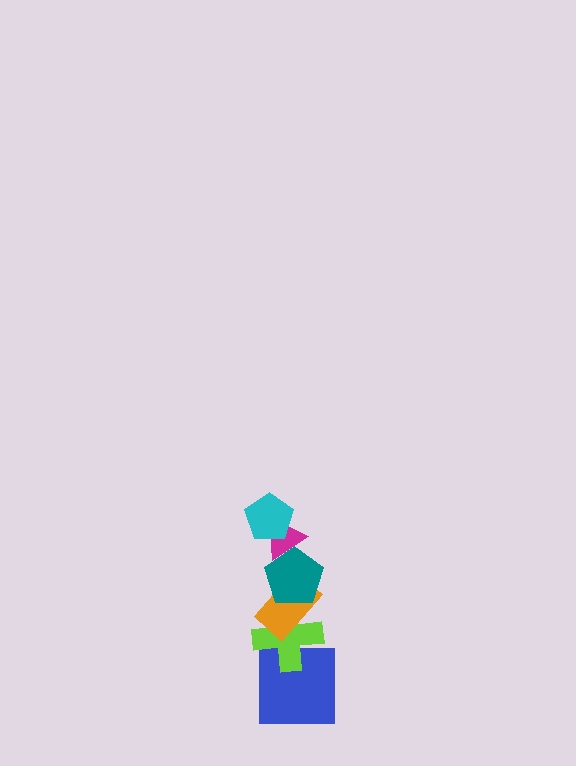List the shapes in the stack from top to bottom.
From top to bottom: the cyan pentagon, the magenta triangle, the teal pentagon, the orange rectangle, the lime cross, the blue square.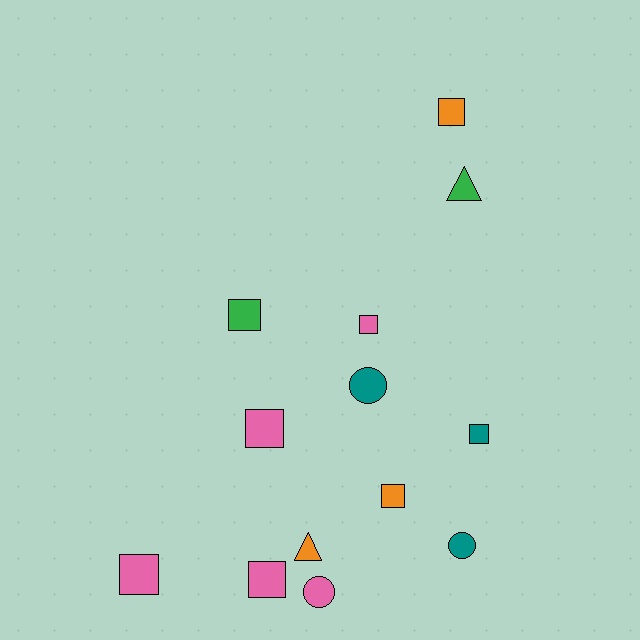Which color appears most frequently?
Pink, with 5 objects.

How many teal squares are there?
There is 1 teal square.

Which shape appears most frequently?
Square, with 8 objects.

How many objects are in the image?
There are 13 objects.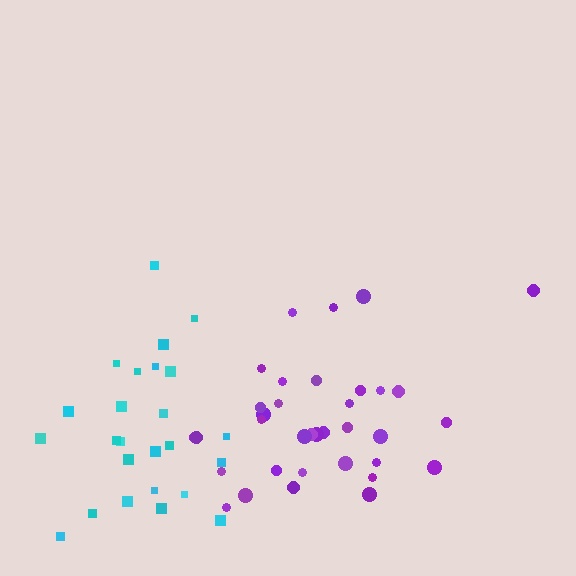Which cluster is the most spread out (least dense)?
Cyan.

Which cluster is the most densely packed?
Purple.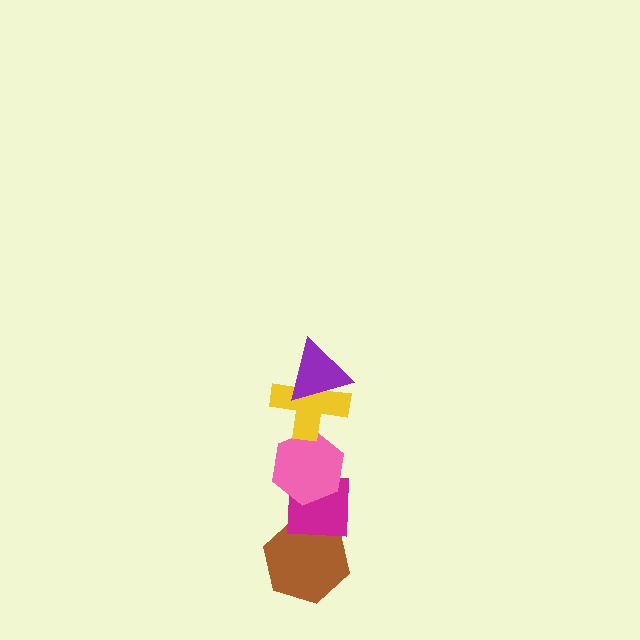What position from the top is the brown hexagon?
The brown hexagon is 5th from the top.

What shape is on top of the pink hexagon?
The yellow cross is on top of the pink hexagon.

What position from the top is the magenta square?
The magenta square is 4th from the top.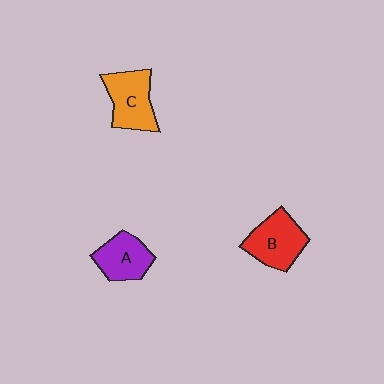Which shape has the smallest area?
Shape A (purple).